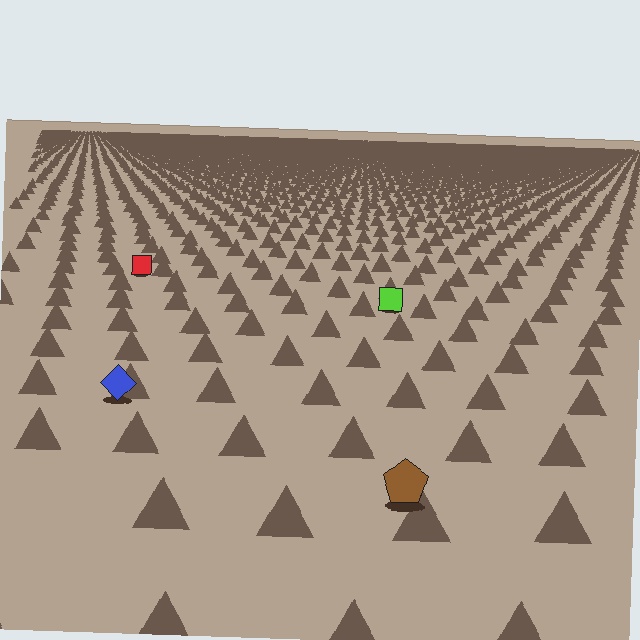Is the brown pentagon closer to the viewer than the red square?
Yes. The brown pentagon is closer — you can tell from the texture gradient: the ground texture is coarser near it.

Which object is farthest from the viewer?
The red square is farthest from the viewer. It appears smaller and the ground texture around it is denser.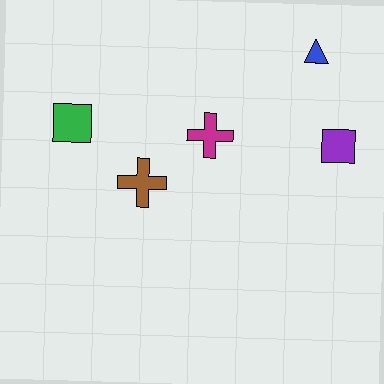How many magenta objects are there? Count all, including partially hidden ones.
There is 1 magenta object.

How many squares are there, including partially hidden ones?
There are 2 squares.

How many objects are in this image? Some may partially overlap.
There are 5 objects.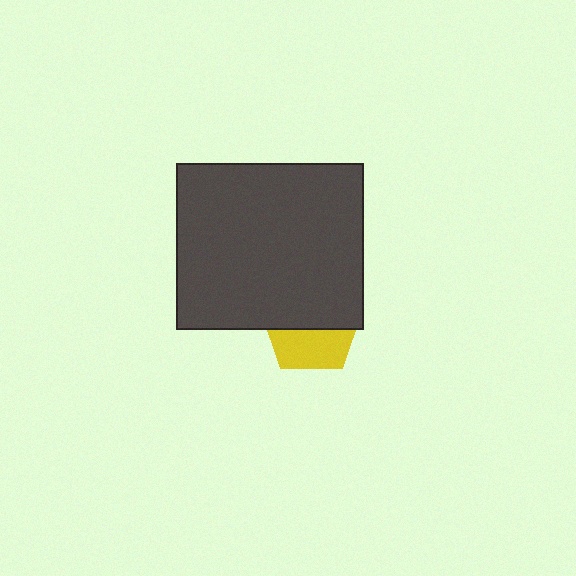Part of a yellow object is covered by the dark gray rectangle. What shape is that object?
It is a pentagon.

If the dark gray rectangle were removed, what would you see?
You would see the complete yellow pentagon.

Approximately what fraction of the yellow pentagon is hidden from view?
Roughly 56% of the yellow pentagon is hidden behind the dark gray rectangle.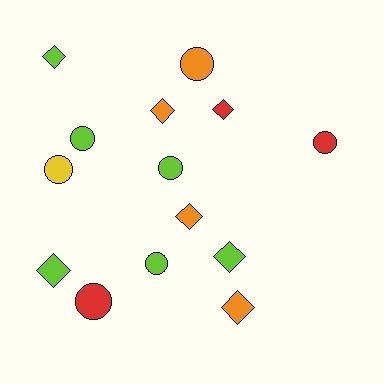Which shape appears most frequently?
Diamond, with 7 objects.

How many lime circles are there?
There are 3 lime circles.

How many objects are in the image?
There are 14 objects.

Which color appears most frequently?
Lime, with 6 objects.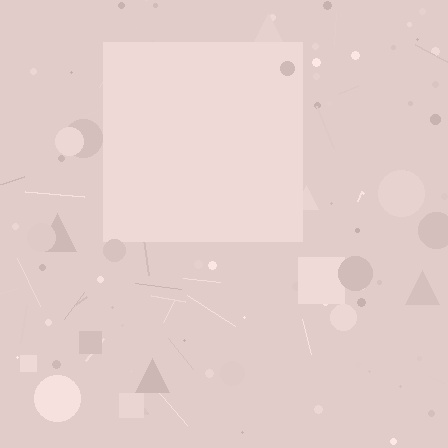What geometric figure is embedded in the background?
A square is embedded in the background.